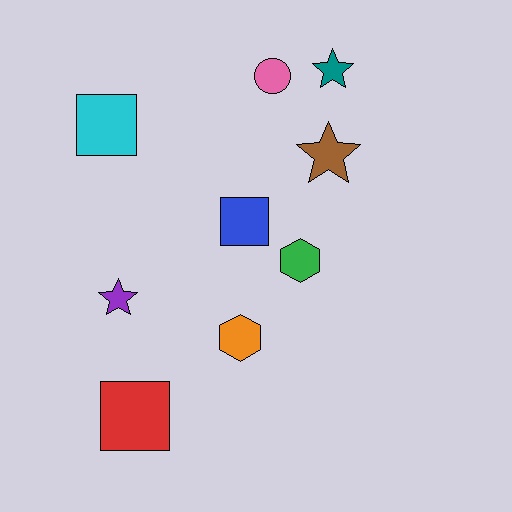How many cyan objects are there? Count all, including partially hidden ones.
There is 1 cyan object.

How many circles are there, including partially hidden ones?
There is 1 circle.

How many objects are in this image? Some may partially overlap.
There are 9 objects.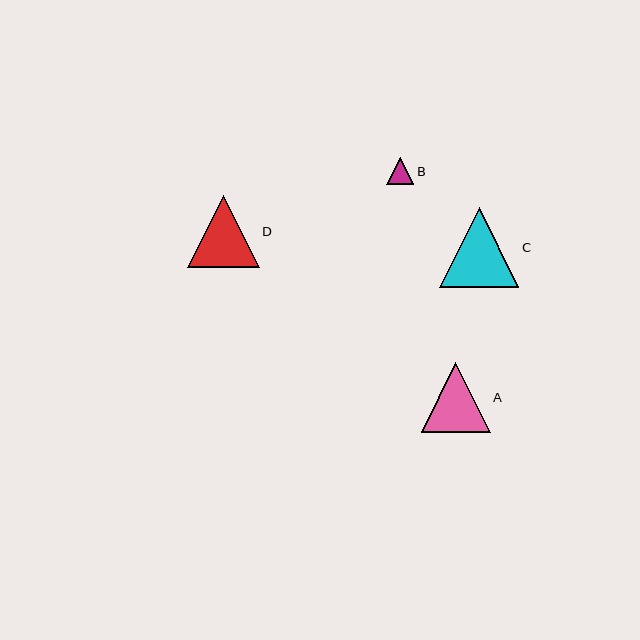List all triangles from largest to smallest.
From largest to smallest: C, D, A, B.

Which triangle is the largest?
Triangle C is the largest with a size of approximately 79 pixels.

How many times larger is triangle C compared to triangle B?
Triangle C is approximately 2.9 times the size of triangle B.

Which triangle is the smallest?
Triangle B is the smallest with a size of approximately 27 pixels.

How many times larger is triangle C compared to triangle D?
Triangle C is approximately 1.1 times the size of triangle D.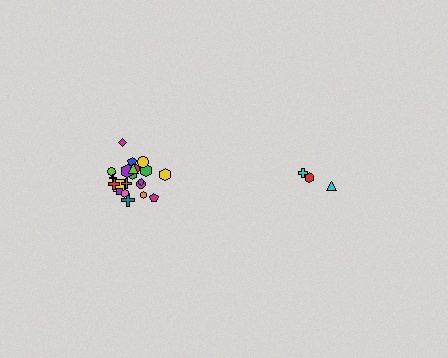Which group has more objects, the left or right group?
The left group.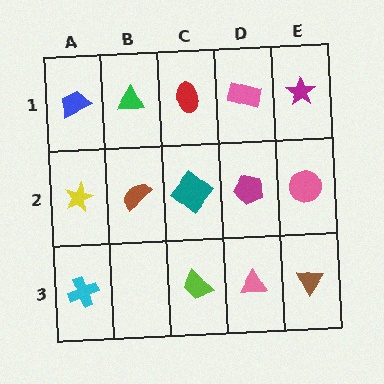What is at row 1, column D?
A pink rectangle.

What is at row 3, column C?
A lime trapezoid.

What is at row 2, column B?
A brown semicircle.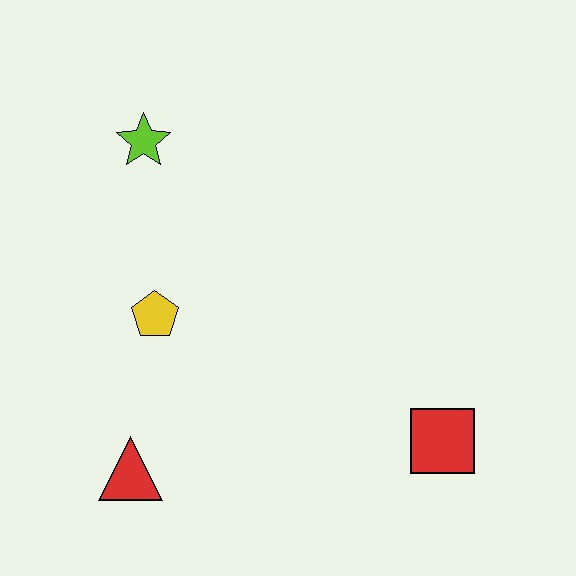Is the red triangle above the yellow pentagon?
No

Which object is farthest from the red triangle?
The lime star is farthest from the red triangle.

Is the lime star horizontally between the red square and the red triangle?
Yes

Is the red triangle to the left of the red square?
Yes